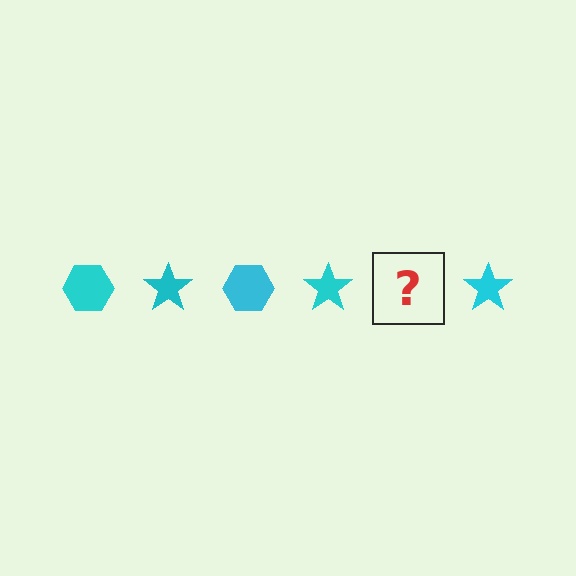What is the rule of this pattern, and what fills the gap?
The rule is that the pattern cycles through hexagon, star shapes in cyan. The gap should be filled with a cyan hexagon.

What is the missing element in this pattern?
The missing element is a cyan hexagon.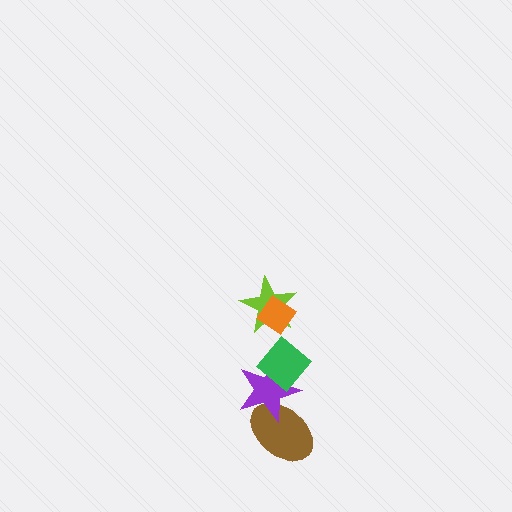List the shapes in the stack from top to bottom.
From top to bottom: the orange diamond, the lime star, the green diamond, the purple star, the brown ellipse.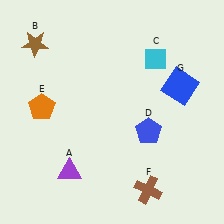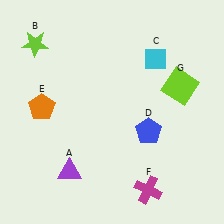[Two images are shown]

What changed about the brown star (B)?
In Image 1, B is brown. In Image 2, it changed to lime.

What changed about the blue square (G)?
In Image 1, G is blue. In Image 2, it changed to lime.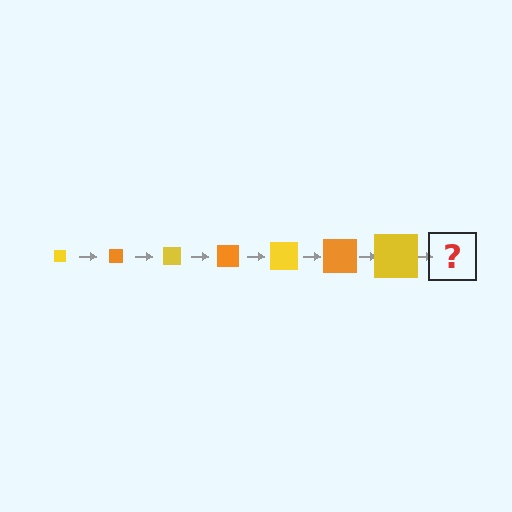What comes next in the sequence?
The next element should be an orange square, larger than the previous one.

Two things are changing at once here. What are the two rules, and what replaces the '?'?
The two rules are that the square grows larger each step and the color cycles through yellow and orange. The '?' should be an orange square, larger than the previous one.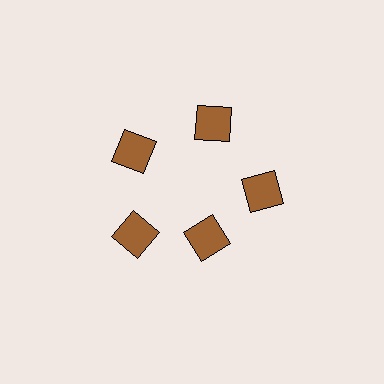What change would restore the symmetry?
The symmetry would be restored by moving it outward, back onto the ring so that all 5 squares sit at equal angles and equal distance from the center.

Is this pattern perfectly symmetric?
No. The 5 brown squares are arranged in a ring, but one element near the 5 o'clock position is pulled inward toward the center, breaking the 5-fold rotational symmetry.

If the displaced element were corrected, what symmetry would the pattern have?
It would have 5-fold rotational symmetry — the pattern would map onto itself every 72 degrees.